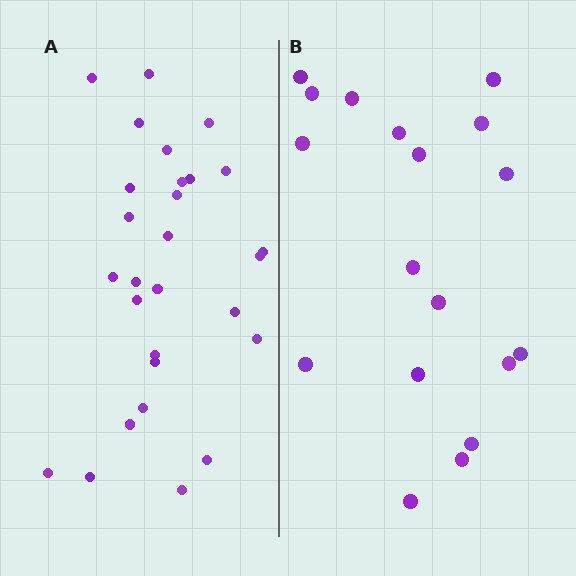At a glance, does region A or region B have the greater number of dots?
Region A (the left region) has more dots.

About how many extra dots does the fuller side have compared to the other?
Region A has roughly 10 or so more dots than region B.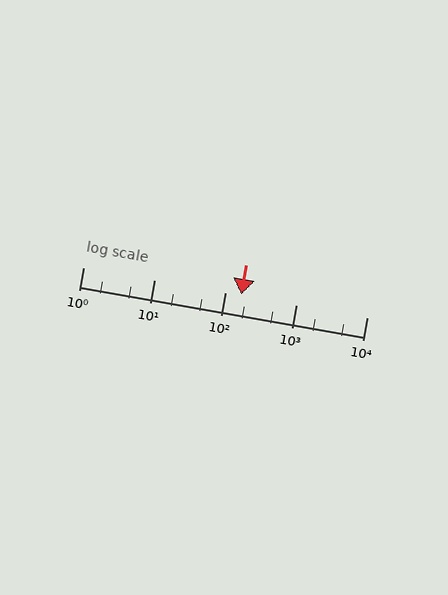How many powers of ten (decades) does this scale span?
The scale spans 4 decades, from 1 to 10000.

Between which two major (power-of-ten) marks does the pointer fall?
The pointer is between 100 and 1000.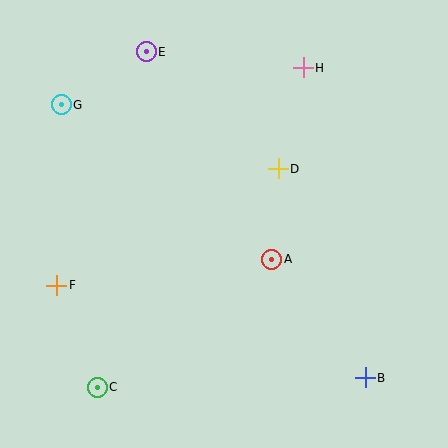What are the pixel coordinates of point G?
Point G is at (61, 105).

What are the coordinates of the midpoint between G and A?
The midpoint between G and A is at (166, 182).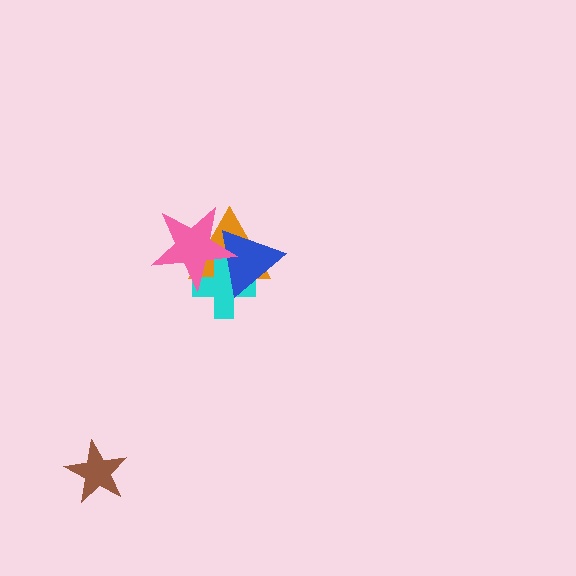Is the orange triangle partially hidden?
Yes, it is partially covered by another shape.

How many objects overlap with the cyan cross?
3 objects overlap with the cyan cross.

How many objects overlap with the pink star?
3 objects overlap with the pink star.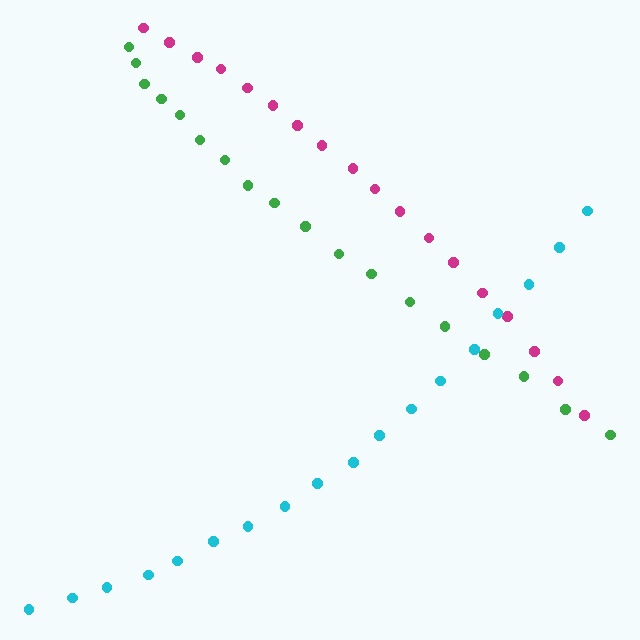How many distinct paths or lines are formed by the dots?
There are 3 distinct paths.